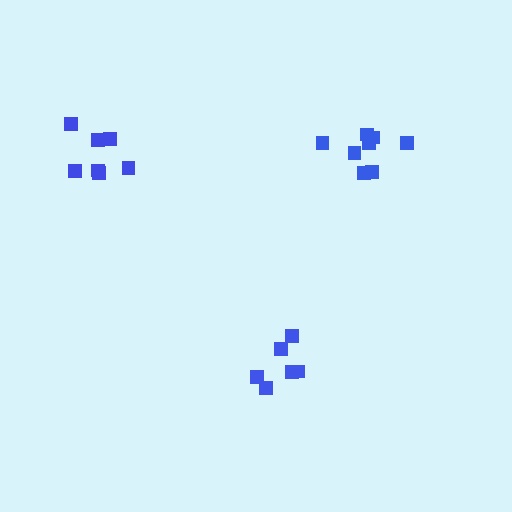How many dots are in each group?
Group 1: 8 dots, Group 2: 6 dots, Group 3: 7 dots (21 total).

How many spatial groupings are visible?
There are 3 spatial groupings.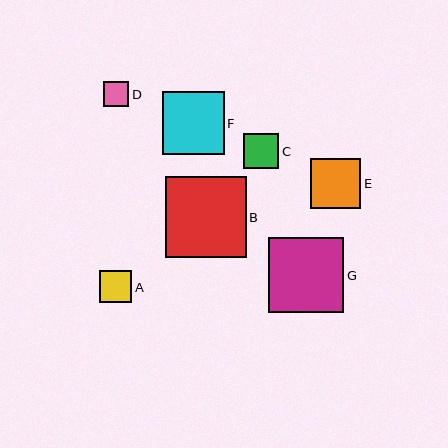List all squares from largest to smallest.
From largest to smallest: B, G, F, E, C, A, D.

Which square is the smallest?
Square D is the smallest with a size of approximately 25 pixels.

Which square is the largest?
Square B is the largest with a size of approximately 81 pixels.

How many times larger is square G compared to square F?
Square G is approximately 1.2 times the size of square F.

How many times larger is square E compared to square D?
Square E is approximately 2.0 times the size of square D.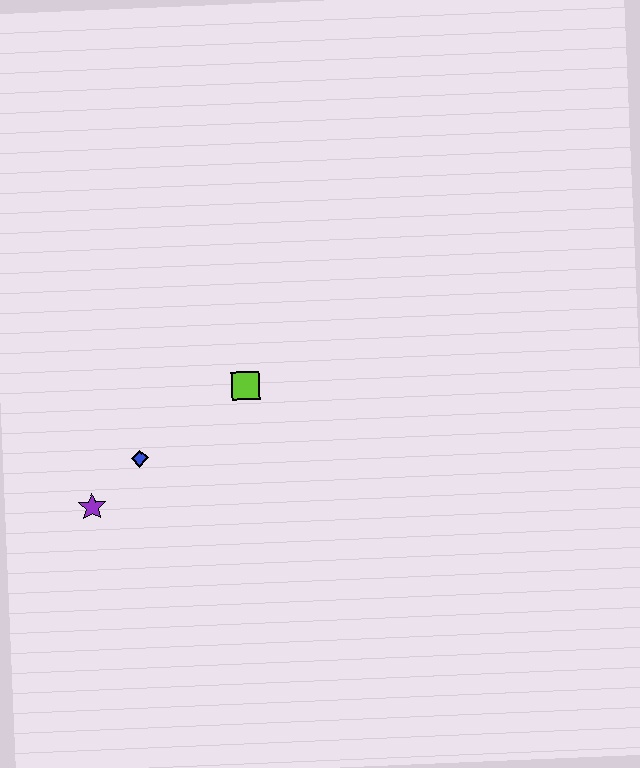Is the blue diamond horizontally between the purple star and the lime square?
Yes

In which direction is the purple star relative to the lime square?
The purple star is to the left of the lime square.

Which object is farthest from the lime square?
The purple star is farthest from the lime square.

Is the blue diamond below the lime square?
Yes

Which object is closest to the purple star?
The blue diamond is closest to the purple star.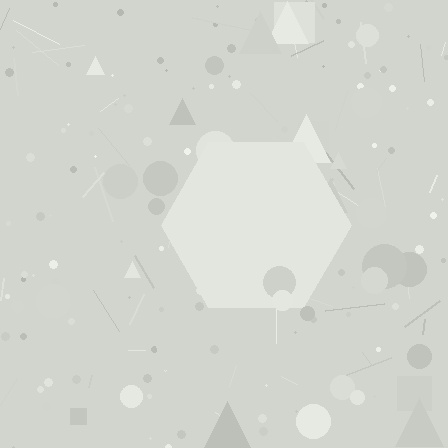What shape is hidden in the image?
A hexagon is hidden in the image.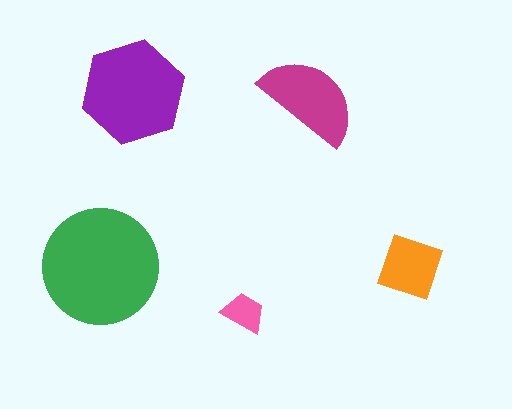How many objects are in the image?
There are 5 objects in the image.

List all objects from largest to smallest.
The green circle, the purple hexagon, the magenta semicircle, the orange square, the pink trapezoid.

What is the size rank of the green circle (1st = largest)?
1st.